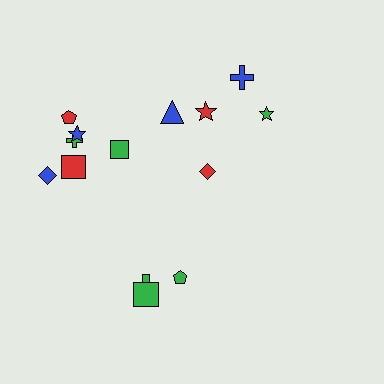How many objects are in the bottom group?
There are 3 objects.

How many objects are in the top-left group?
There are 7 objects.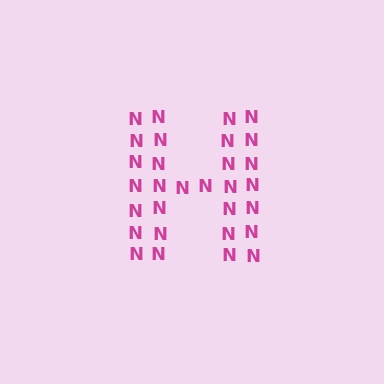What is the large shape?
The large shape is the letter H.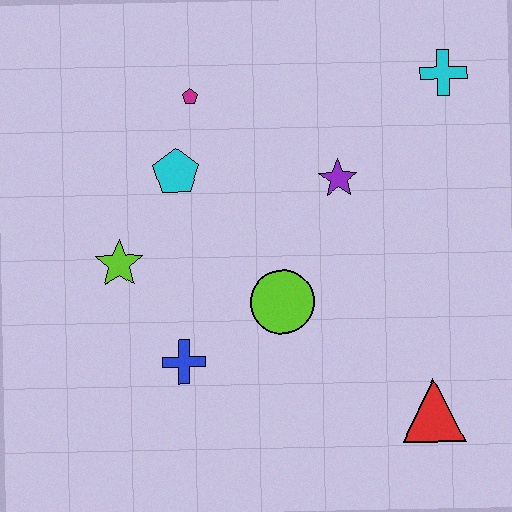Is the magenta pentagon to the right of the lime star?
Yes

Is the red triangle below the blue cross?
Yes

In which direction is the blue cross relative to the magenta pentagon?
The blue cross is below the magenta pentagon.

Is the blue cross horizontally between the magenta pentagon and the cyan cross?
No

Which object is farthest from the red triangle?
The magenta pentagon is farthest from the red triangle.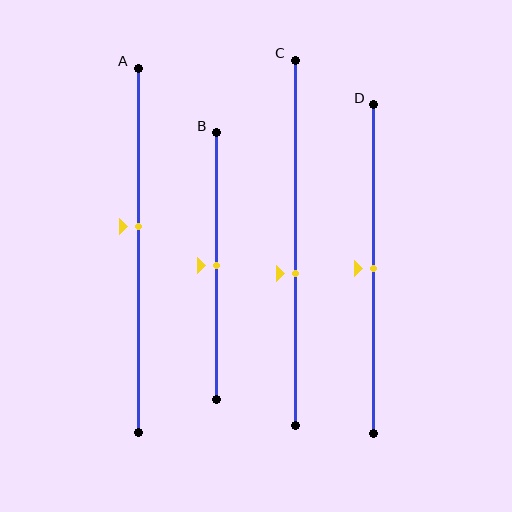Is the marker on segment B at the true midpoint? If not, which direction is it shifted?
Yes, the marker on segment B is at the true midpoint.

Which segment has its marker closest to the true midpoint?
Segment B has its marker closest to the true midpoint.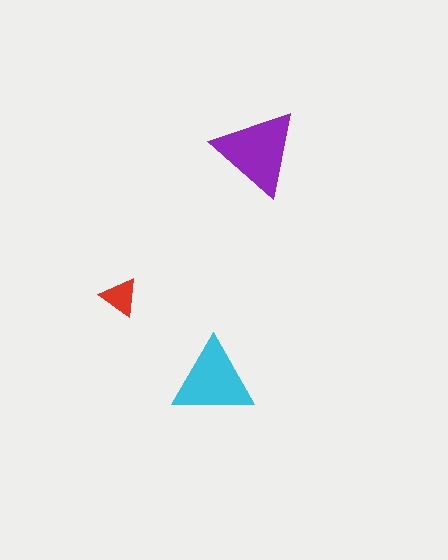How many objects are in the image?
There are 3 objects in the image.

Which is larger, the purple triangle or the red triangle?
The purple one.